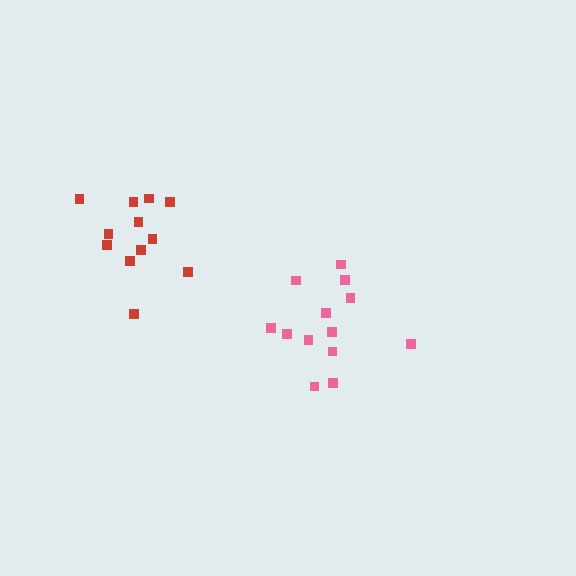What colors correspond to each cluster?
The clusters are colored: pink, red.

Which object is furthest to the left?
The red cluster is leftmost.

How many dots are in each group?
Group 1: 13 dots, Group 2: 12 dots (25 total).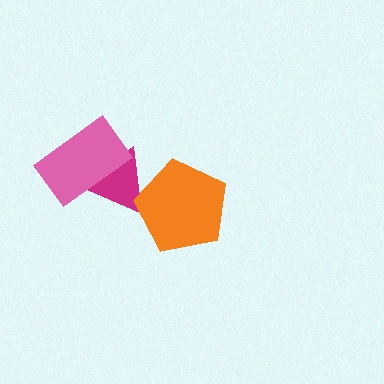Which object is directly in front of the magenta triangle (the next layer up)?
The pink rectangle is directly in front of the magenta triangle.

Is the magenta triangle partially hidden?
Yes, it is partially covered by another shape.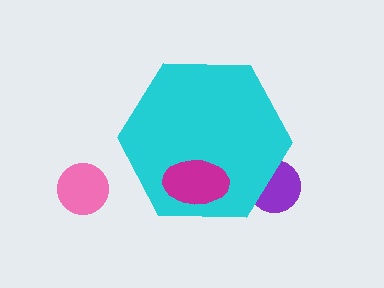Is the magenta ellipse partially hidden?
No, the magenta ellipse is fully visible.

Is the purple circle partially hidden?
Yes, the purple circle is partially hidden behind the cyan hexagon.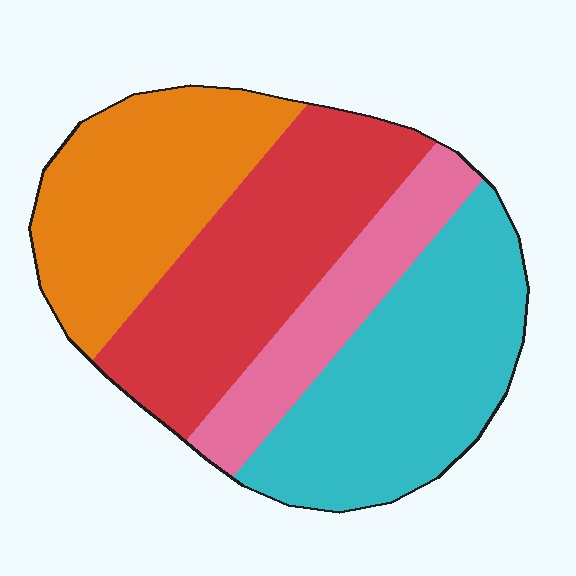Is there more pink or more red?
Red.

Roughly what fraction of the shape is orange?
Orange covers around 25% of the shape.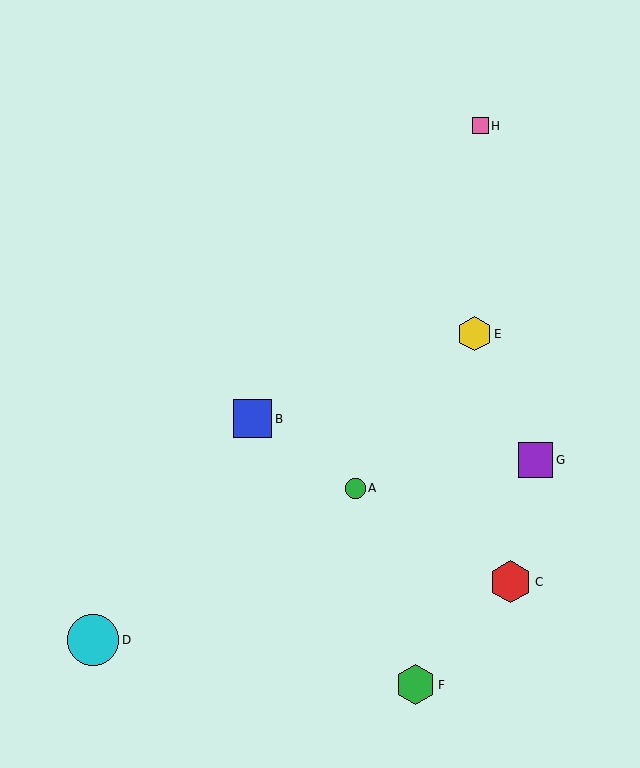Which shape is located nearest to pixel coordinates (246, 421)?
The blue square (labeled B) at (252, 419) is nearest to that location.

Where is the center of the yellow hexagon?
The center of the yellow hexagon is at (474, 334).